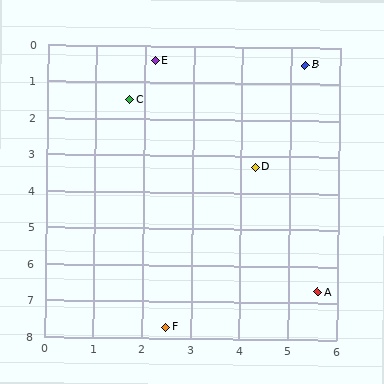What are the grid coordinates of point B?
Point B is at approximately (5.3, 0.5).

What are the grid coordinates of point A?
Point A is at approximately (5.6, 6.7).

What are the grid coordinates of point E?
Point E is at approximately (2.2, 0.4).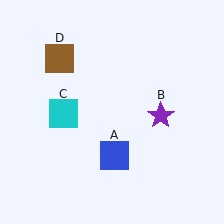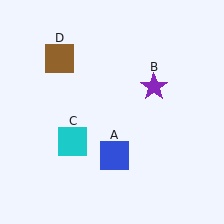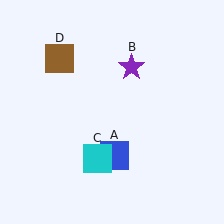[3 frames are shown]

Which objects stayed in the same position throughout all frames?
Blue square (object A) and brown square (object D) remained stationary.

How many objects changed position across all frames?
2 objects changed position: purple star (object B), cyan square (object C).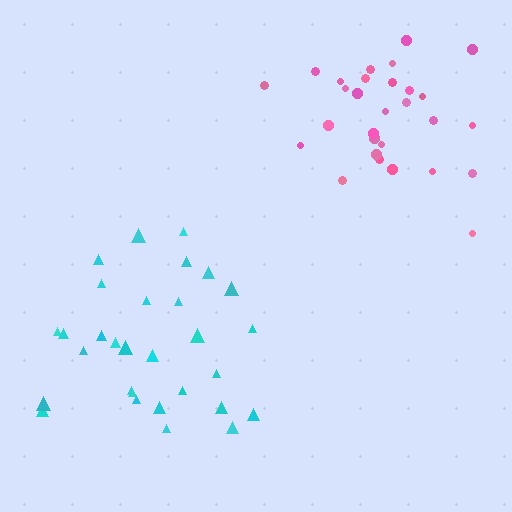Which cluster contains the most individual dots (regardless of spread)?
Cyan (30).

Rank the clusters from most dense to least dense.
pink, cyan.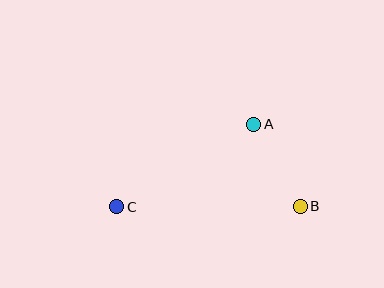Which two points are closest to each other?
Points A and B are closest to each other.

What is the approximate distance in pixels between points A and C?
The distance between A and C is approximately 160 pixels.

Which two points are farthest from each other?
Points B and C are farthest from each other.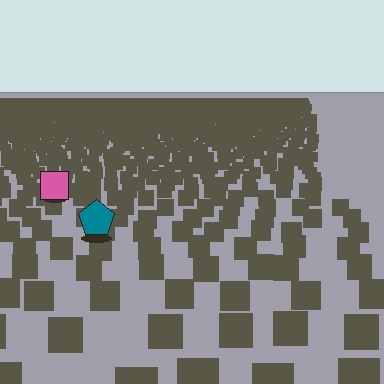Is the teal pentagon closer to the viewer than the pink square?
Yes. The teal pentagon is closer — you can tell from the texture gradient: the ground texture is coarser near it.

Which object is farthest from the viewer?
The pink square is farthest from the viewer. It appears smaller and the ground texture around it is denser.